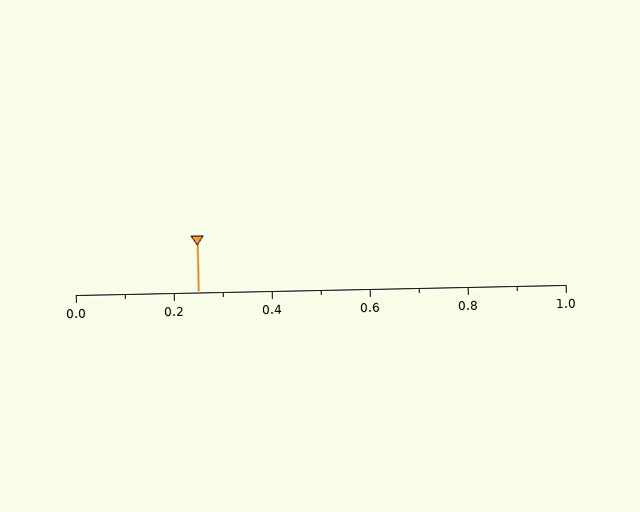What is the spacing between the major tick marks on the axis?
The major ticks are spaced 0.2 apart.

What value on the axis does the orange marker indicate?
The marker indicates approximately 0.25.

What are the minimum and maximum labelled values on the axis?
The axis runs from 0.0 to 1.0.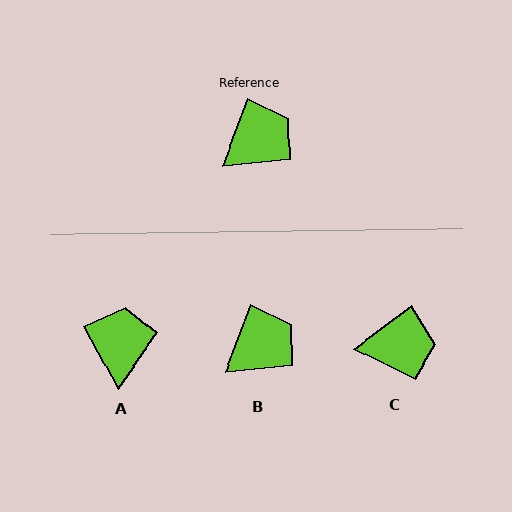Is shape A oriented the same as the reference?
No, it is off by about 49 degrees.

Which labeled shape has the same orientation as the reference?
B.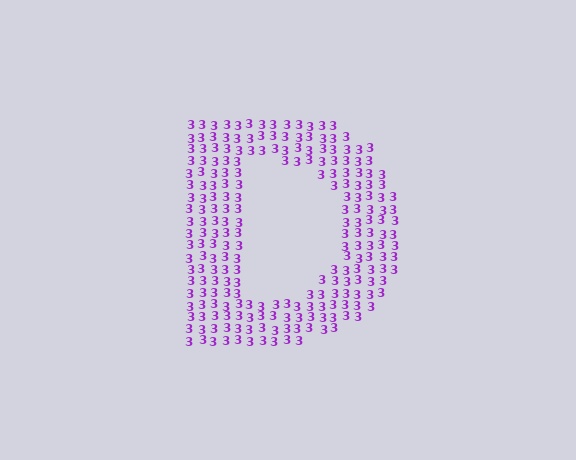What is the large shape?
The large shape is the letter D.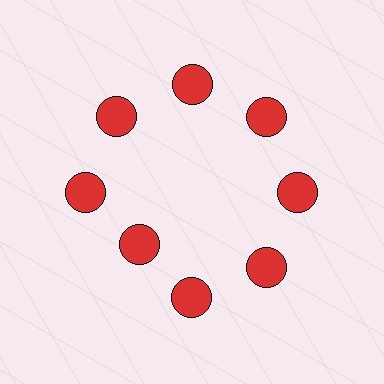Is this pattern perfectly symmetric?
No. The 8 red circles are arranged in a ring, but one element near the 8 o'clock position is pulled inward toward the center, breaking the 8-fold rotational symmetry.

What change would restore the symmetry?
The symmetry would be restored by moving it outward, back onto the ring so that all 8 circles sit at equal angles and equal distance from the center.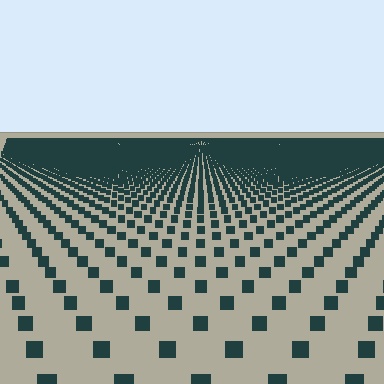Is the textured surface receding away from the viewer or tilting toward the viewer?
The surface is receding away from the viewer. Texture elements get smaller and denser toward the top.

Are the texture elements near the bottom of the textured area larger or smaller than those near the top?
Larger. Near the bottom, elements are closer to the viewer and appear at a bigger on-screen size.